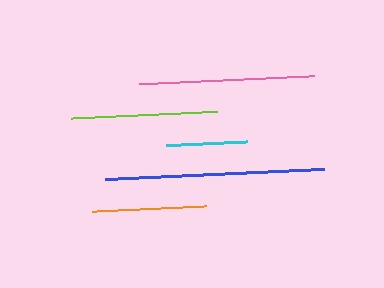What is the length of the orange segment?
The orange segment is approximately 115 pixels long.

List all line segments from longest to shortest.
From longest to shortest: blue, pink, lime, orange, cyan.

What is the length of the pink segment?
The pink segment is approximately 175 pixels long.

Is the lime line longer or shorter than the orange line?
The lime line is longer than the orange line.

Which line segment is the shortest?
The cyan line is the shortest at approximately 81 pixels.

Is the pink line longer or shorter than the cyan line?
The pink line is longer than the cyan line.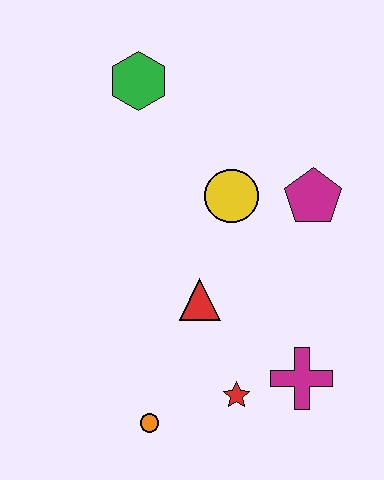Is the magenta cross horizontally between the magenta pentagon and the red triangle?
Yes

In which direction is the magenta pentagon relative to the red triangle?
The magenta pentagon is to the right of the red triangle.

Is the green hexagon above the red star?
Yes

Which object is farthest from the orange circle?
The green hexagon is farthest from the orange circle.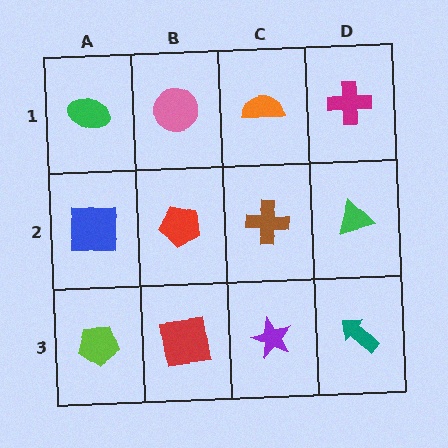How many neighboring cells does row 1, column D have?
2.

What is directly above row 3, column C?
A brown cross.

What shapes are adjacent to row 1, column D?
A green triangle (row 2, column D), an orange semicircle (row 1, column C).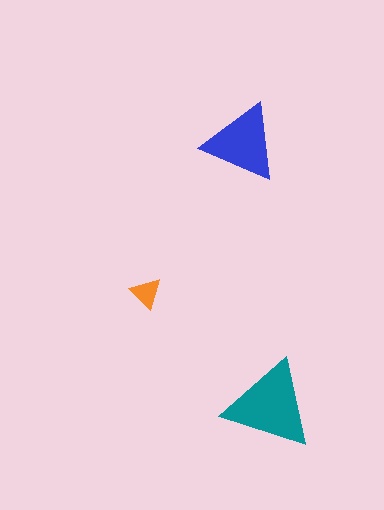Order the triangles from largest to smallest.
the teal one, the blue one, the orange one.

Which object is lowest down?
The teal triangle is bottommost.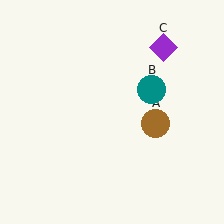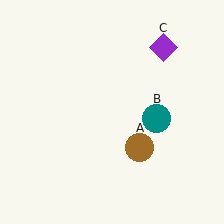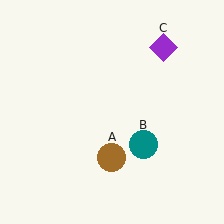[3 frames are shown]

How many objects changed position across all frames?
2 objects changed position: brown circle (object A), teal circle (object B).